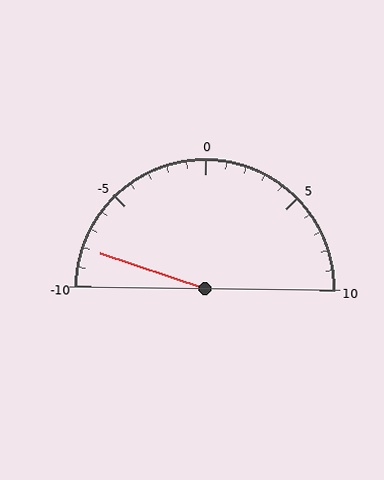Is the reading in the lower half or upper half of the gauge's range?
The reading is in the lower half of the range (-10 to 10).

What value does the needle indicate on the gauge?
The needle indicates approximately -8.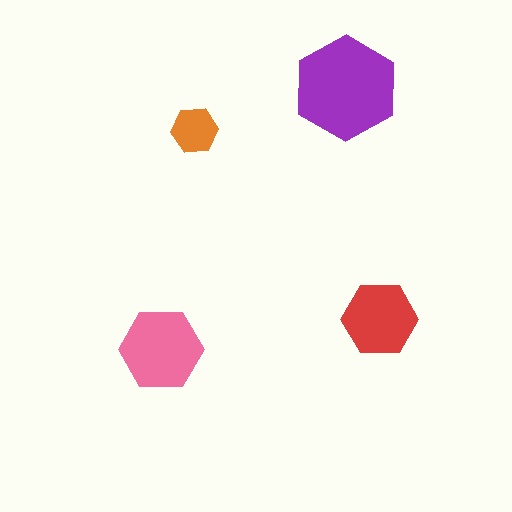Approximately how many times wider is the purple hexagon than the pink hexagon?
About 1.5 times wider.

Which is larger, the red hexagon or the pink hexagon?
The pink one.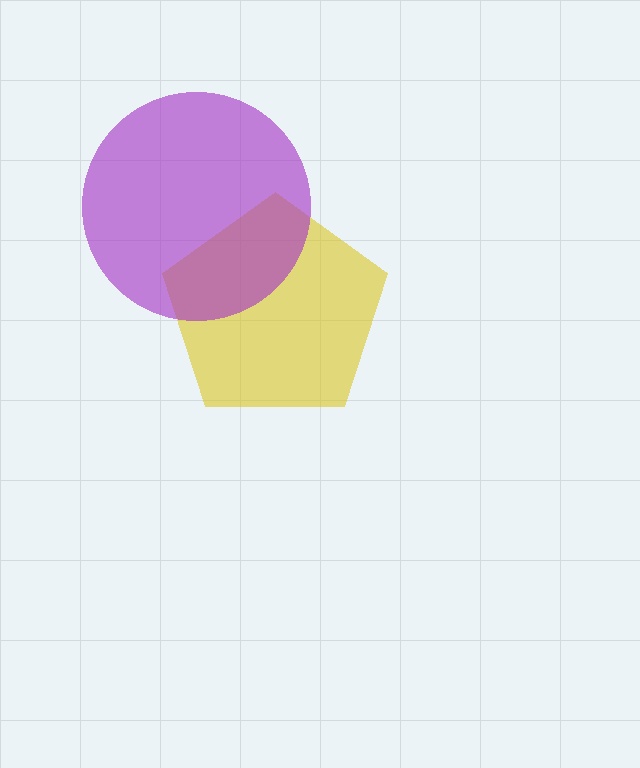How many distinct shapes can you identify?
There are 2 distinct shapes: a yellow pentagon, a purple circle.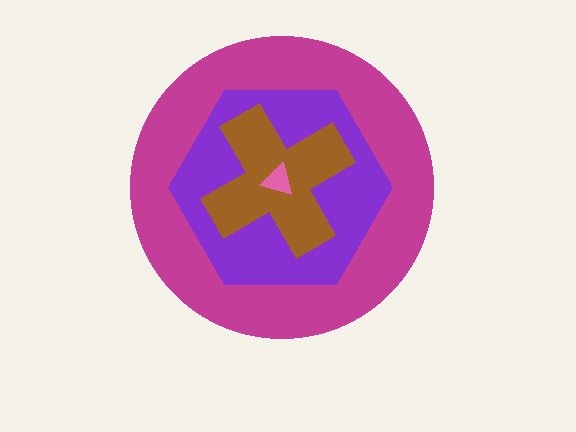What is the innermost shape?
The pink triangle.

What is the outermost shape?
The magenta circle.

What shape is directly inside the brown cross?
The pink triangle.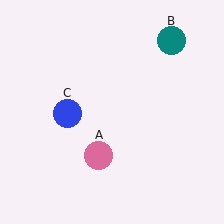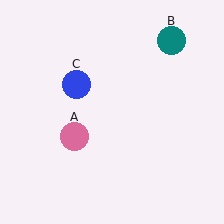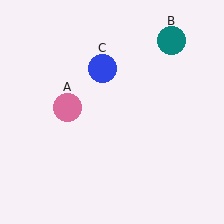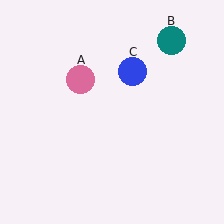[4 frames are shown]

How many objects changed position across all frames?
2 objects changed position: pink circle (object A), blue circle (object C).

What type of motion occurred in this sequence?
The pink circle (object A), blue circle (object C) rotated clockwise around the center of the scene.